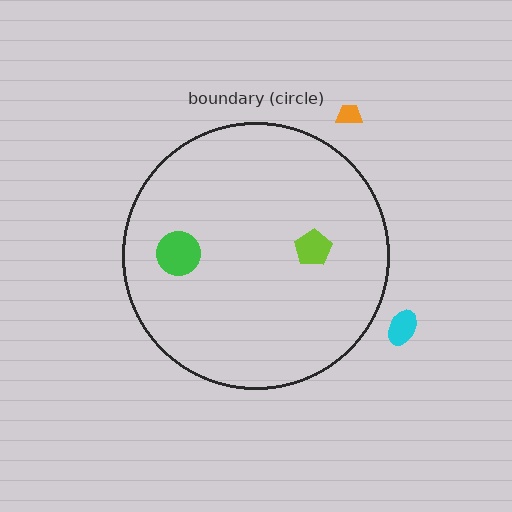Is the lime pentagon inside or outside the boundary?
Inside.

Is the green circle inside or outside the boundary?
Inside.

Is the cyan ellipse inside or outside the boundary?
Outside.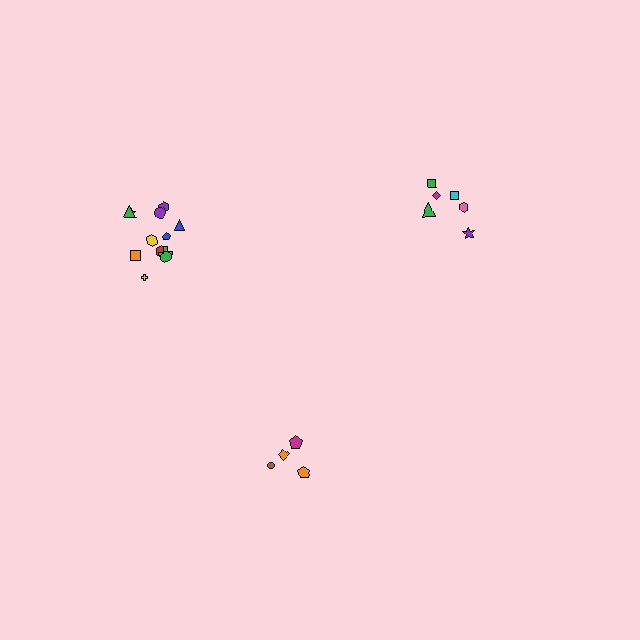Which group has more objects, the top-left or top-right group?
The top-left group.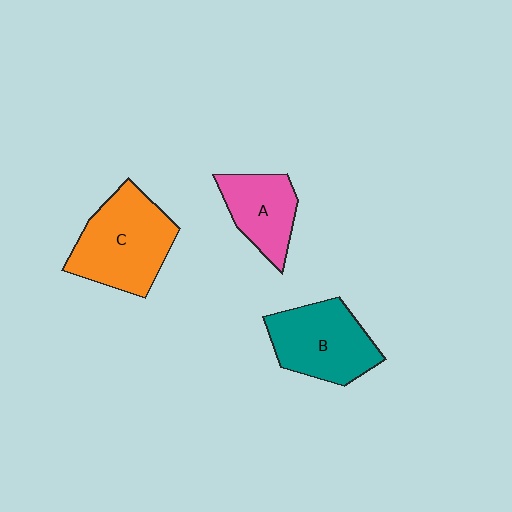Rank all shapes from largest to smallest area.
From largest to smallest: C (orange), B (teal), A (pink).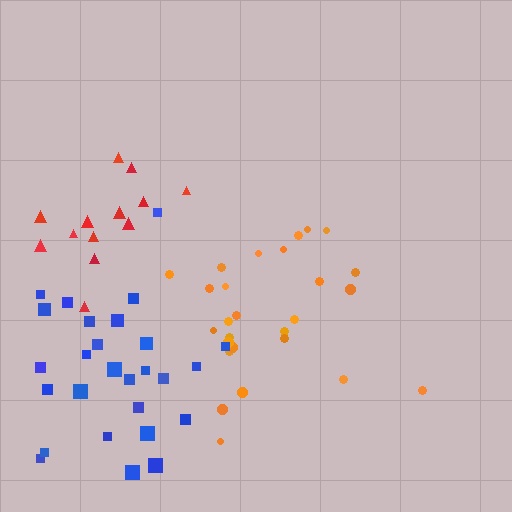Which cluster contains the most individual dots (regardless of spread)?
Orange (27).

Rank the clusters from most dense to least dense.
orange, blue, red.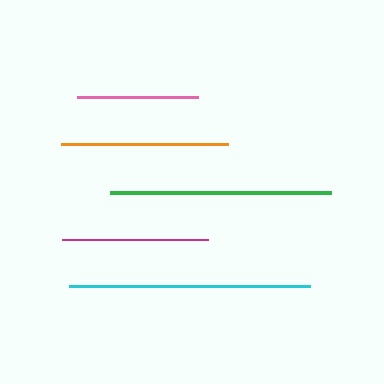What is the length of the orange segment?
The orange segment is approximately 167 pixels long.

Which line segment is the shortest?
The pink line is the shortest at approximately 121 pixels.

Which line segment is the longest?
The cyan line is the longest at approximately 241 pixels.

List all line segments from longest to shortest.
From longest to shortest: cyan, green, orange, magenta, pink.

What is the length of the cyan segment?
The cyan segment is approximately 241 pixels long.